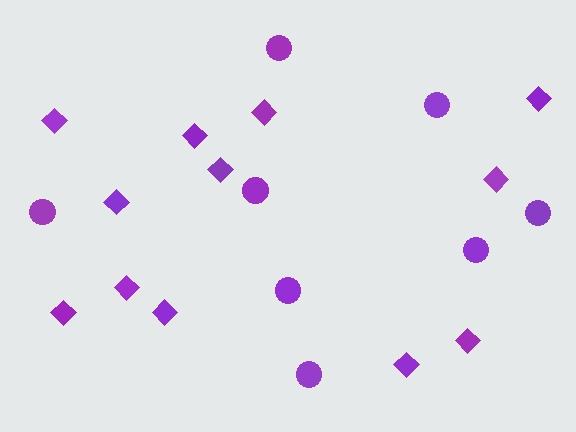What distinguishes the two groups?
There are 2 groups: one group of circles (8) and one group of diamonds (12).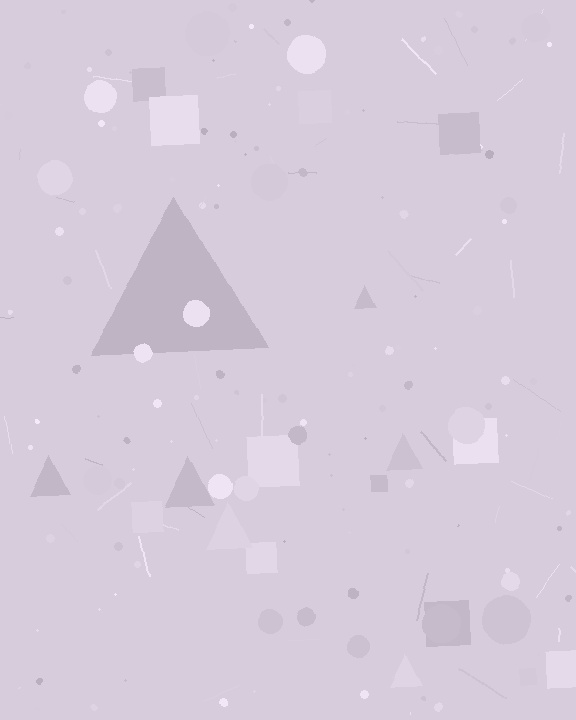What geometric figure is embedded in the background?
A triangle is embedded in the background.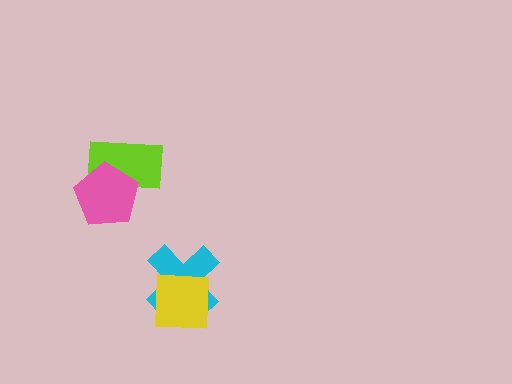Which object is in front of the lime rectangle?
The pink pentagon is in front of the lime rectangle.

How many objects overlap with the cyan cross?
1 object overlaps with the cyan cross.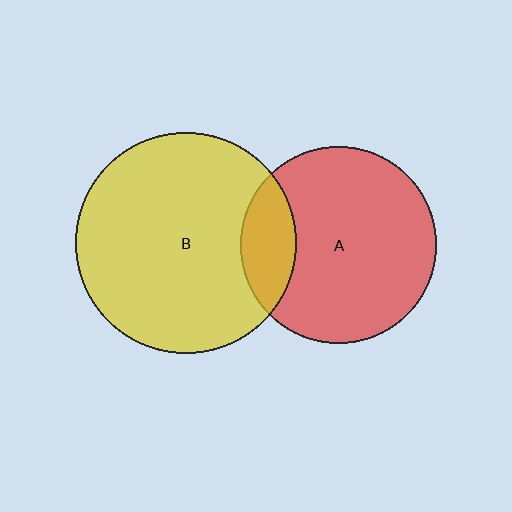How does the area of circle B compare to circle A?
Approximately 1.3 times.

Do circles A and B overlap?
Yes.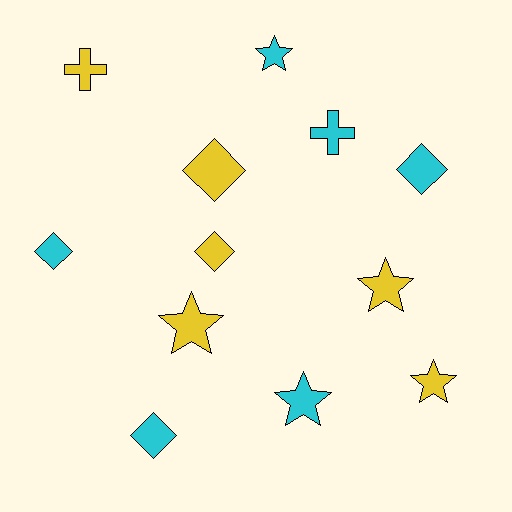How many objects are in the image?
There are 12 objects.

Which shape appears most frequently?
Diamond, with 5 objects.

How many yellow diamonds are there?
There are 2 yellow diamonds.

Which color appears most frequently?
Yellow, with 6 objects.